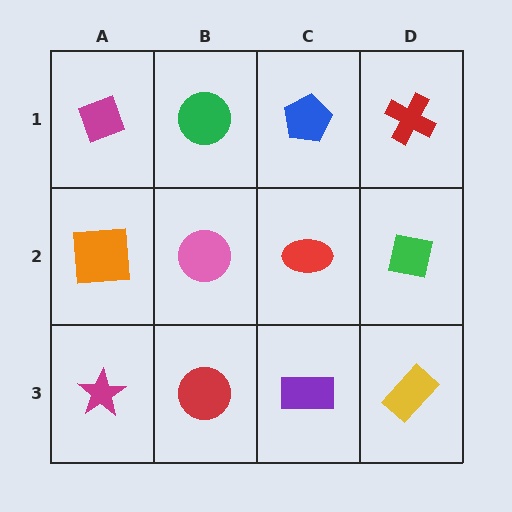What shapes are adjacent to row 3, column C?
A red ellipse (row 2, column C), a red circle (row 3, column B), a yellow rectangle (row 3, column D).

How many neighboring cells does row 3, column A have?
2.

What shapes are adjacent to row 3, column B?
A pink circle (row 2, column B), a magenta star (row 3, column A), a purple rectangle (row 3, column C).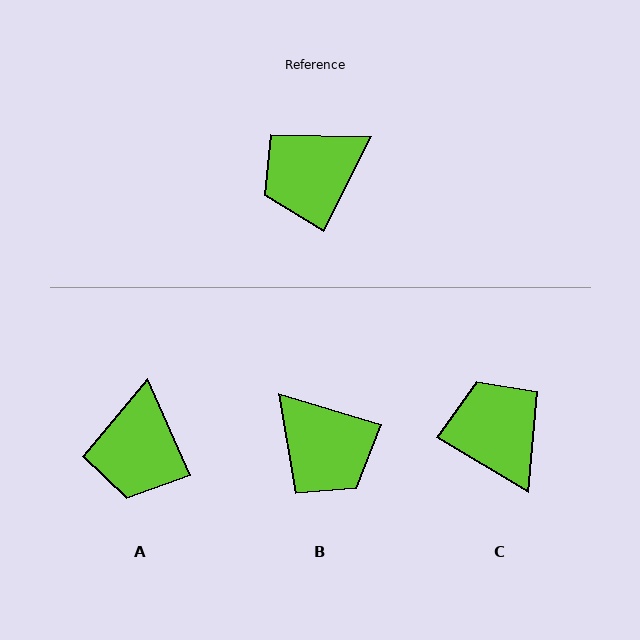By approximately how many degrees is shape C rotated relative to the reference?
Approximately 94 degrees clockwise.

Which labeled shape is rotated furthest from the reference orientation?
B, about 100 degrees away.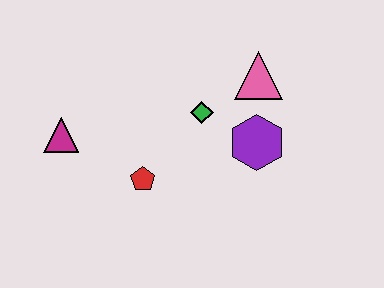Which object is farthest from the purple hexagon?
The magenta triangle is farthest from the purple hexagon.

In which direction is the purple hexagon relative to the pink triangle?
The purple hexagon is below the pink triangle.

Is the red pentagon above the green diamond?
No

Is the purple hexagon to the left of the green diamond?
No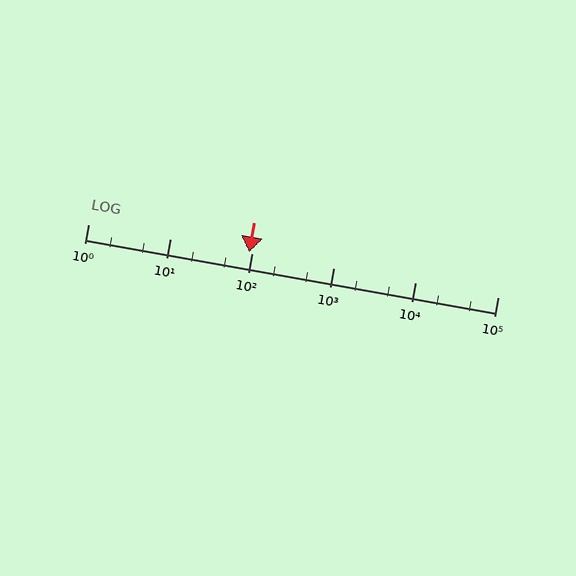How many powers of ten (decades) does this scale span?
The scale spans 5 decades, from 1 to 100000.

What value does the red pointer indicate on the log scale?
The pointer indicates approximately 93.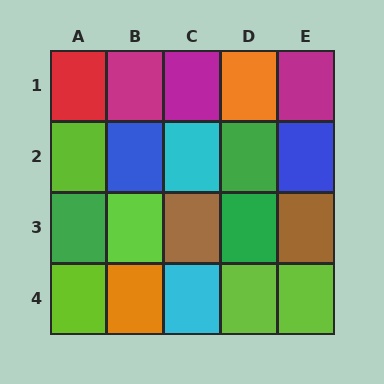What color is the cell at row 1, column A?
Red.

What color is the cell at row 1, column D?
Orange.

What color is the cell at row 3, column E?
Brown.